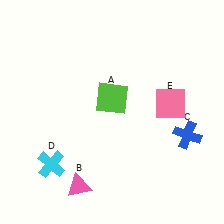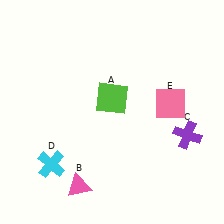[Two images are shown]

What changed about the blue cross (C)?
In Image 1, C is blue. In Image 2, it changed to purple.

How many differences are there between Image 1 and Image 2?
There is 1 difference between the two images.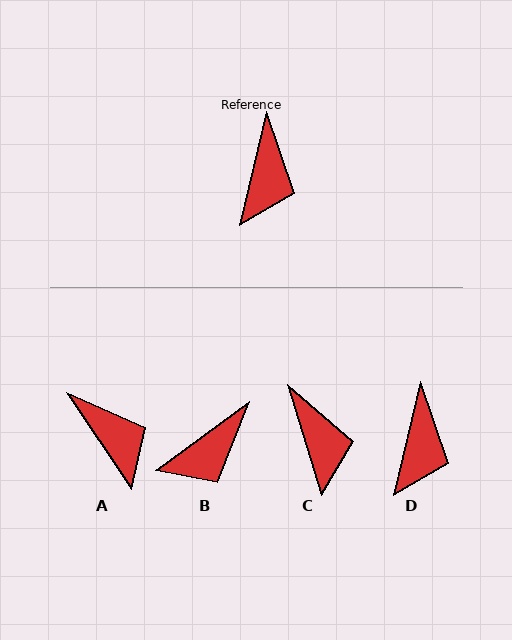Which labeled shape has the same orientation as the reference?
D.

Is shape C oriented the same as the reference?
No, it is off by about 30 degrees.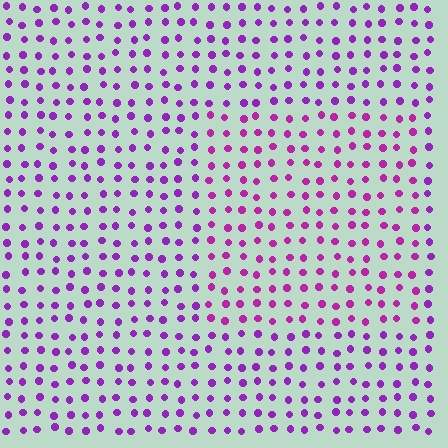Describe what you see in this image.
The image is filled with small purple elements in a uniform arrangement. A rectangle-shaped region is visible where the elements are tinted to a slightly different hue, forming a subtle color boundary.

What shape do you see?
I see a rectangle.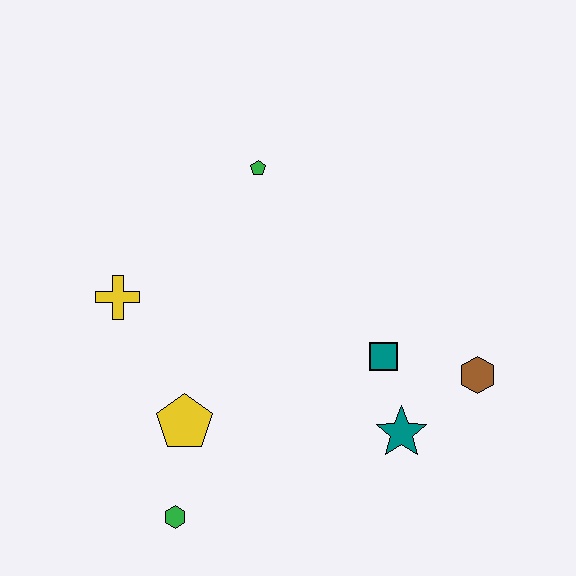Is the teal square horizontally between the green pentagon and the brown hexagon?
Yes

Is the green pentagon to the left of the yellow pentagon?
No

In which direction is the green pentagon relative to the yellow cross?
The green pentagon is to the right of the yellow cross.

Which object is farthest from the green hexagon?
The green pentagon is farthest from the green hexagon.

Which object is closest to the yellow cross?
The yellow pentagon is closest to the yellow cross.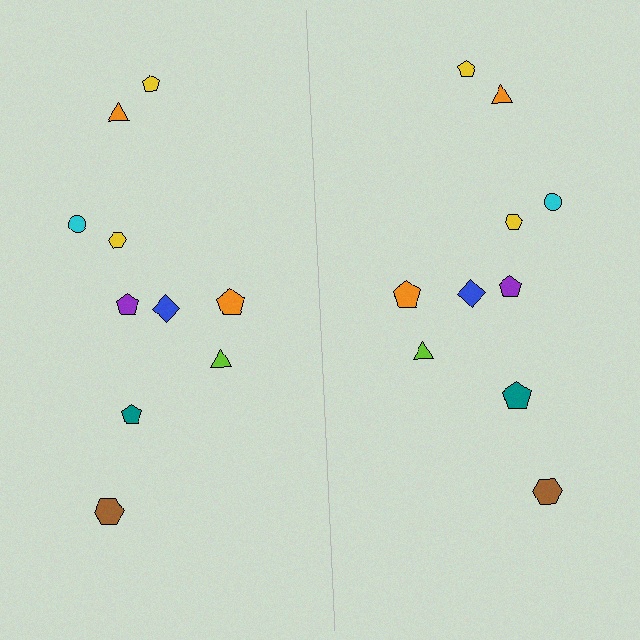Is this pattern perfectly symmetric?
No, the pattern is not perfectly symmetric. The teal pentagon on the right side has a different size than its mirror counterpart.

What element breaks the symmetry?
The teal pentagon on the right side has a different size than its mirror counterpart.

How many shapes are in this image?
There are 20 shapes in this image.